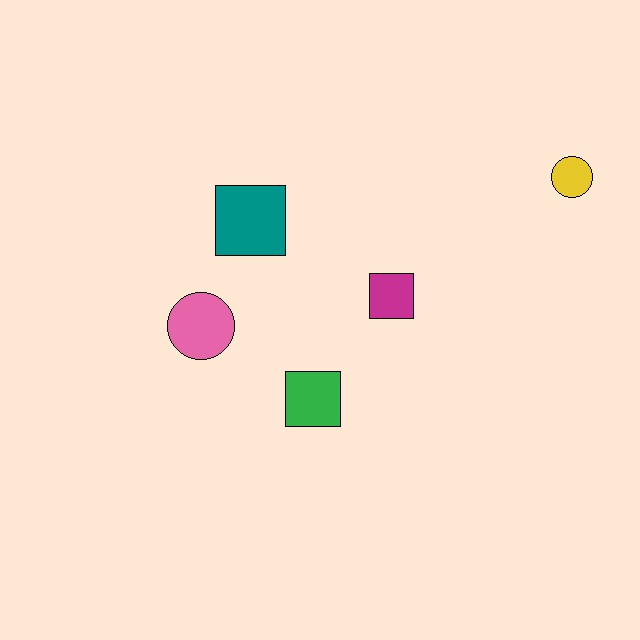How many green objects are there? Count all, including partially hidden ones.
There is 1 green object.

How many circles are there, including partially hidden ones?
There are 2 circles.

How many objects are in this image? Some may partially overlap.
There are 5 objects.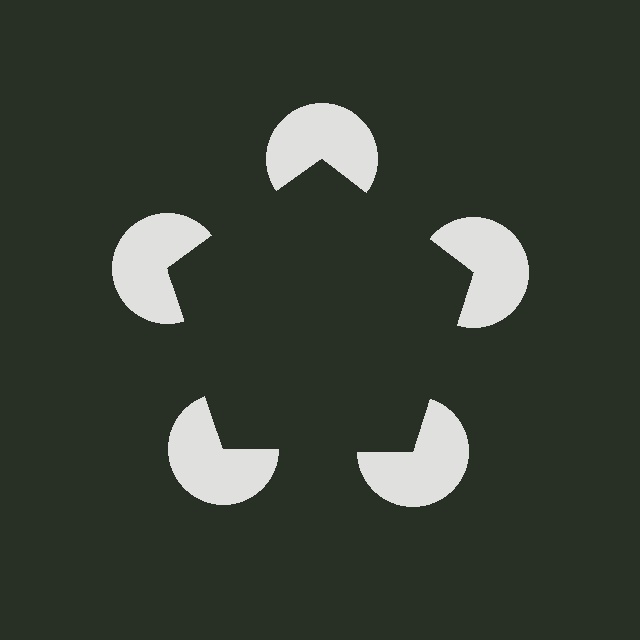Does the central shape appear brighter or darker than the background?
It typically appears slightly darker than the background, even though no actual brightness change is drawn.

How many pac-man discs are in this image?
There are 5 — one at each vertex of the illusory pentagon.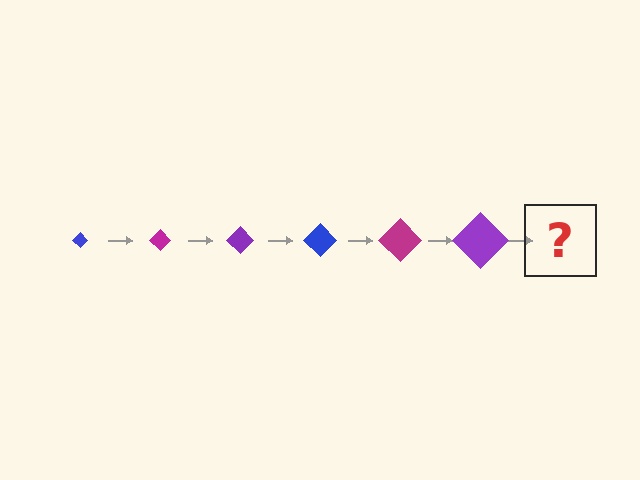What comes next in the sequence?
The next element should be a blue diamond, larger than the previous one.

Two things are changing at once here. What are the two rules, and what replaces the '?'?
The two rules are that the diamond grows larger each step and the color cycles through blue, magenta, and purple. The '?' should be a blue diamond, larger than the previous one.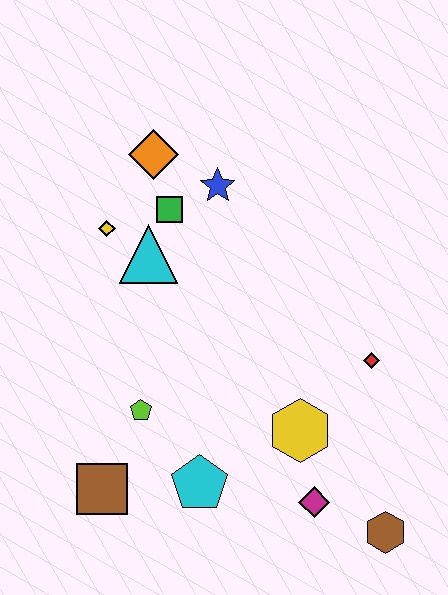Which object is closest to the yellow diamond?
The cyan triangle is closest to the yellow diamond.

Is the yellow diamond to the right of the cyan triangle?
No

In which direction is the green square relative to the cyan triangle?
The green square is above the cyan triangle.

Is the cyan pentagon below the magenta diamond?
No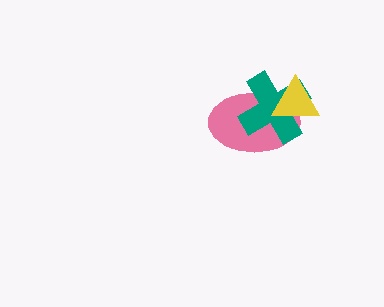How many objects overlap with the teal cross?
2 objects overlap with the teal cross.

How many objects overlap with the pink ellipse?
2 objects overlap with the pink ellipse.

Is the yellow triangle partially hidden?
No, no other shape covers it.